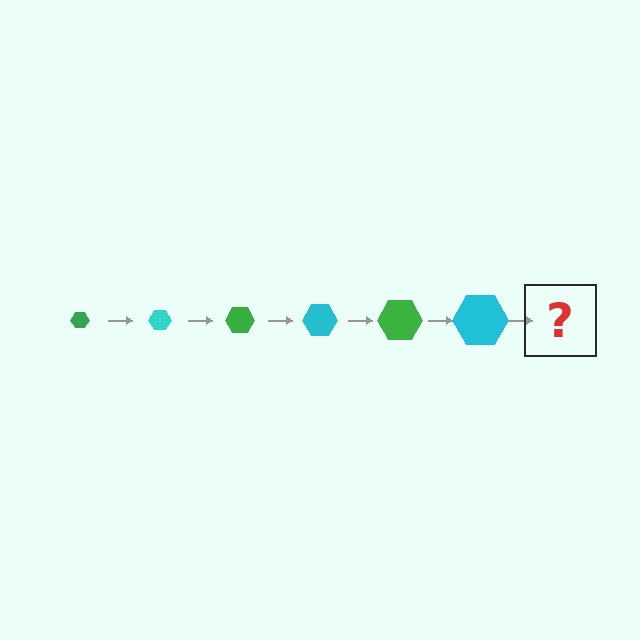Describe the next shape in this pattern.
It should be a green hexagon, larger than the previous one.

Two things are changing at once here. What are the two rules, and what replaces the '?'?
The two rules are that the hexagon grows larger each step and the color cycles through green and cyan. The '?' should be a green hexagon, larger than the previous one.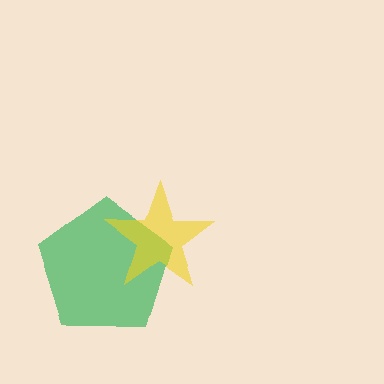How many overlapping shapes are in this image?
There are 2 overlapping shapes in the image.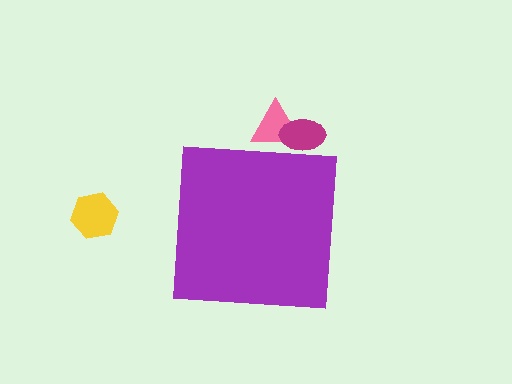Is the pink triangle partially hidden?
Yes, the pink triangle is partially hidden behind the purple square.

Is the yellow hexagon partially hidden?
No, the yellow hexagon is fully visible.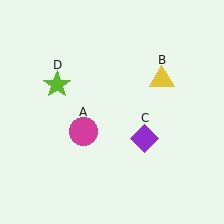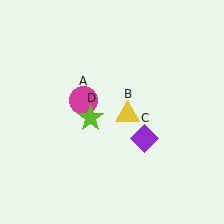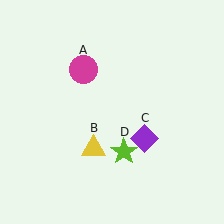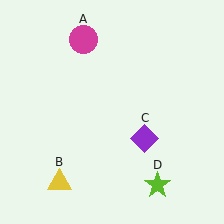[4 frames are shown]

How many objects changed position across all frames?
3 objects changed position: magenta circle (object A), yellow triangle (object B), lime star (object D).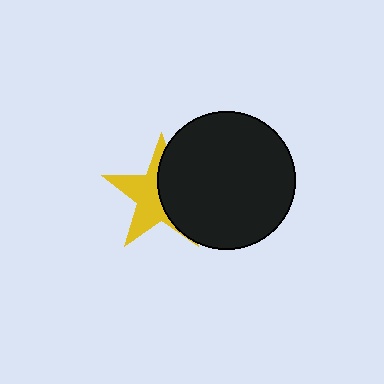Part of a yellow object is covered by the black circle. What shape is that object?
It is a star.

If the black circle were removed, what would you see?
You would see the complete yellow star.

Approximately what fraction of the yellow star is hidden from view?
Roughly 48% of the yellow star is hidden behind the black circle.